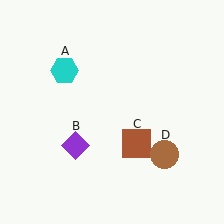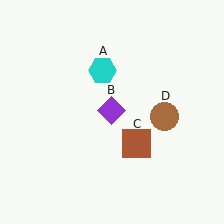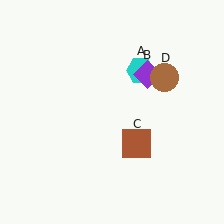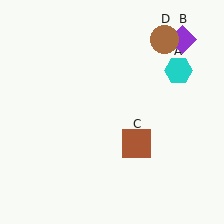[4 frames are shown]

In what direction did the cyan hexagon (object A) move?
The cyan hexagon (object A) moved right.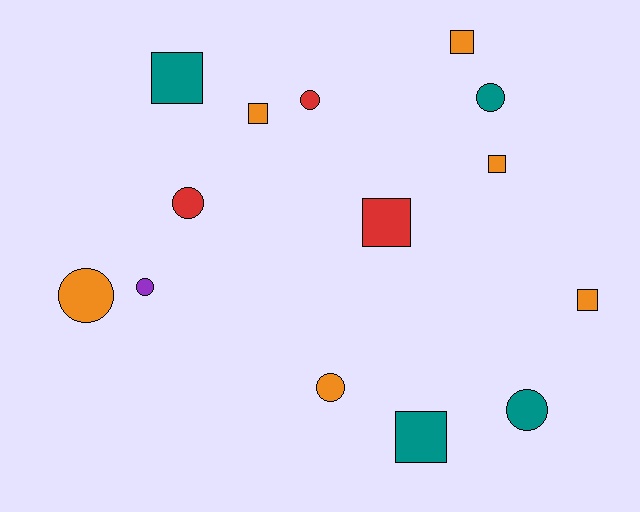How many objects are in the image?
There are 14 objects.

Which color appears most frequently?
Orange, with 6 objects.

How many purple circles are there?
There is 1 purple circle.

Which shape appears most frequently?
Circle, with 7 objects.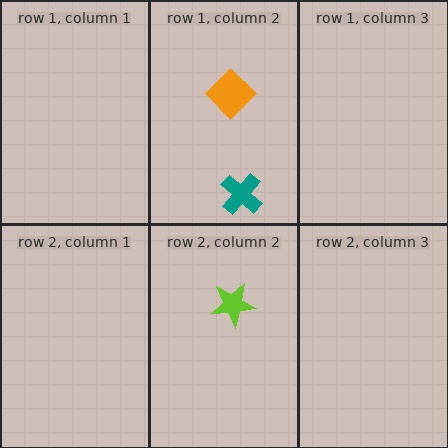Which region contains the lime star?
The row 2, column 2 region.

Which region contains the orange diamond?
The row 1, column 2 region.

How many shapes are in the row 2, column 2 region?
1.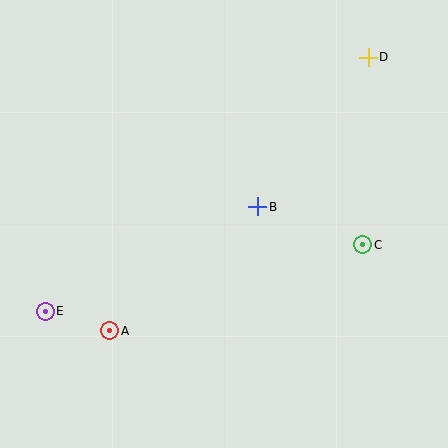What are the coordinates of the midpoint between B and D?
The midpoint between B and D is at (313, 132).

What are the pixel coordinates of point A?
Point A is at (110, 331).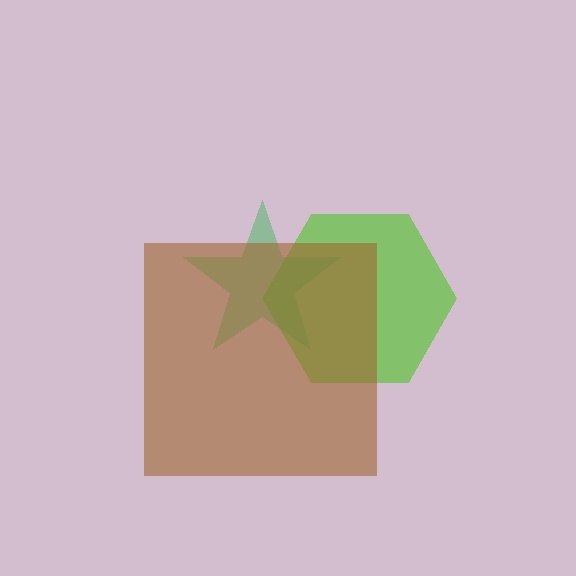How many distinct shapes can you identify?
There are 3 distinct shapes: a lime hexagon, a green star, a brown square.